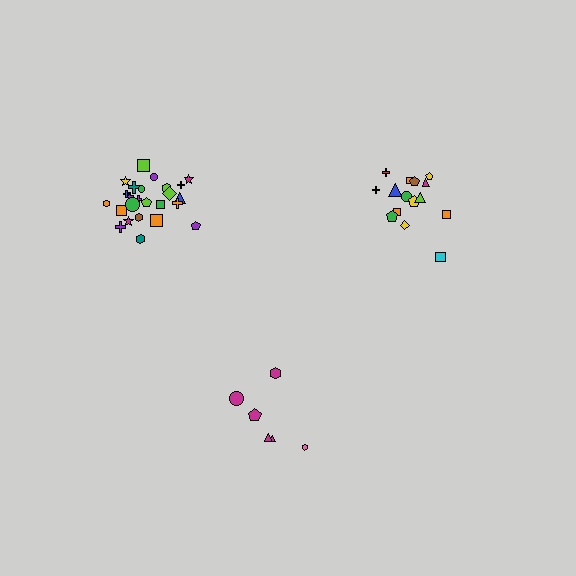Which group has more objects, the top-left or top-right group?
The top-left group.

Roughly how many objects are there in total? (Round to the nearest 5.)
Roughly 45 objects in total.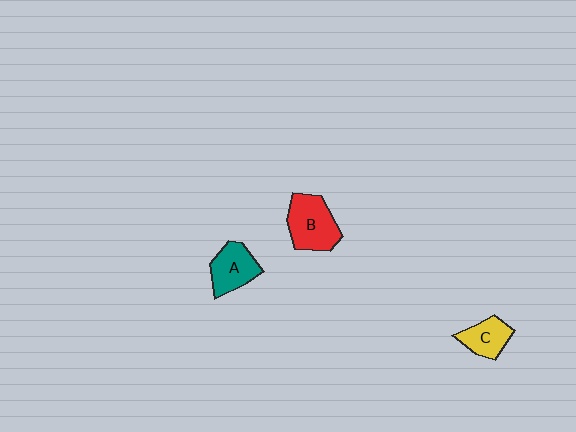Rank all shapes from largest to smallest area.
From largest to smallest: B (red), A (teal), C (yellow).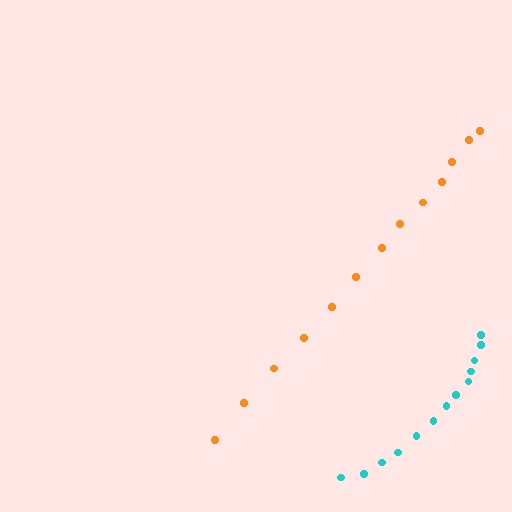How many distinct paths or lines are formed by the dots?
There are 2 distinct paths.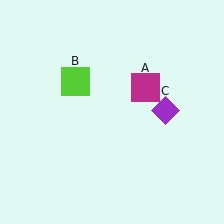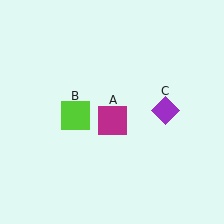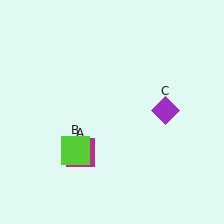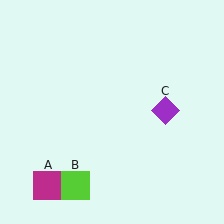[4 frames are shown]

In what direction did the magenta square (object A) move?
The magenta square (object A) moved down and to the left.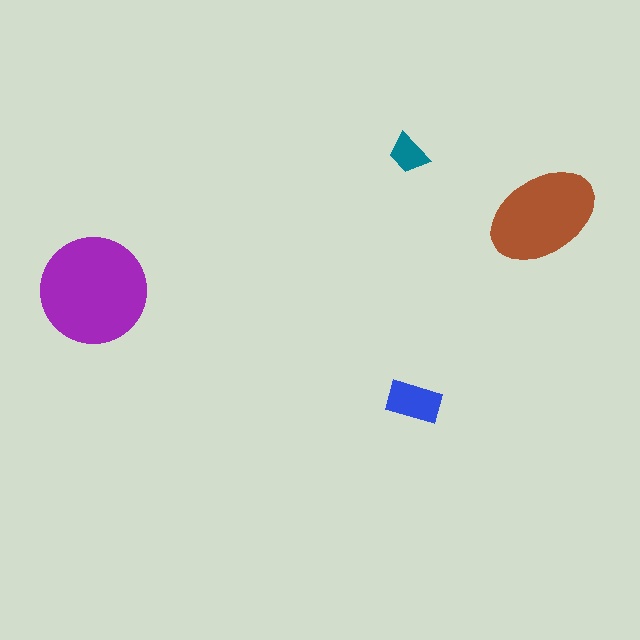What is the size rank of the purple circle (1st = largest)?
1st.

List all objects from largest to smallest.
The purple circle, the brown ellipse, the blue rectangle, the teal trapezoid.